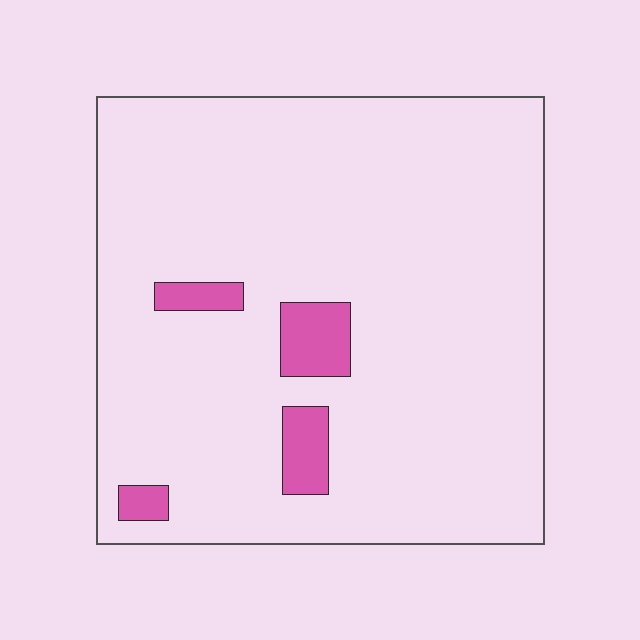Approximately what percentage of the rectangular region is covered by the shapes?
Approximately 5%.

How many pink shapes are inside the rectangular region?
4.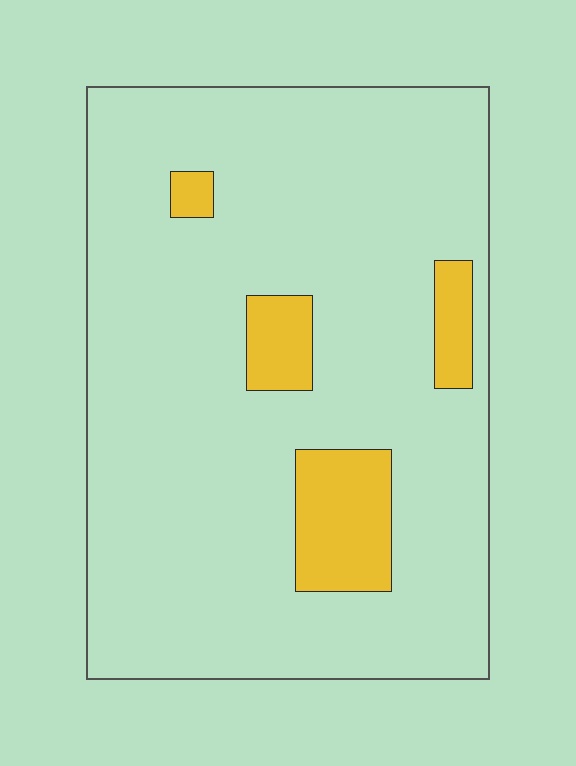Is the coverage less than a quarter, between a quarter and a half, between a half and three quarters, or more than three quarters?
Less than a quarter.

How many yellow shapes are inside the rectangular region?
4.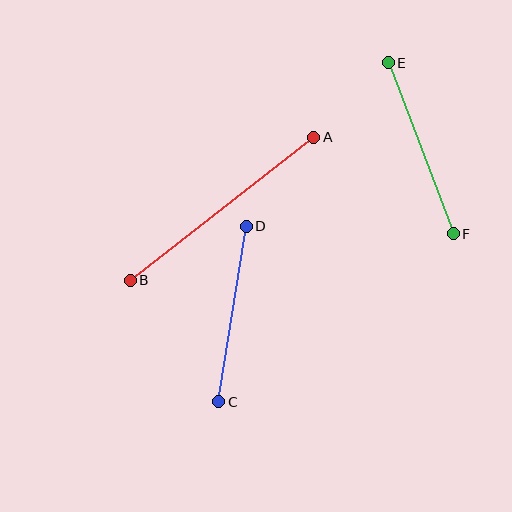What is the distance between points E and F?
The distance is approximately 183 pixels.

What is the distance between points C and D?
The distance is approximately 178 pixels.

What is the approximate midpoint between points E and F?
The midpoint is at approximately (421, 148) pixels.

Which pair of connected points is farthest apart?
Points A and B are farthest apart.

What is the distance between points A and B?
The distance is approximately 233 pixels.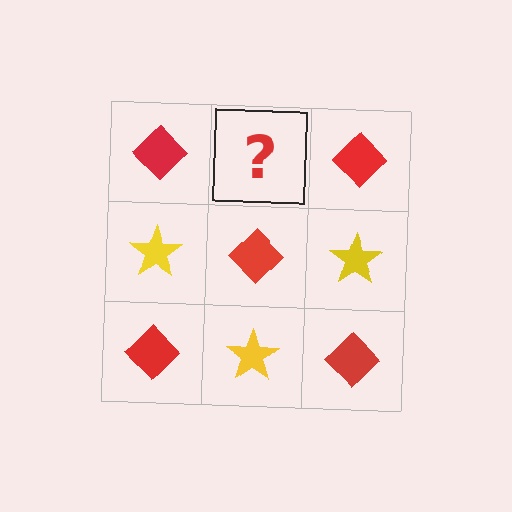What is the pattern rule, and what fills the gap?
The rule is that it alternates red diamond and yellow star in a checkerboard pattern. The gap should be filled with a yellow star.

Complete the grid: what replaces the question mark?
The question mark should be replaced with a yellow star.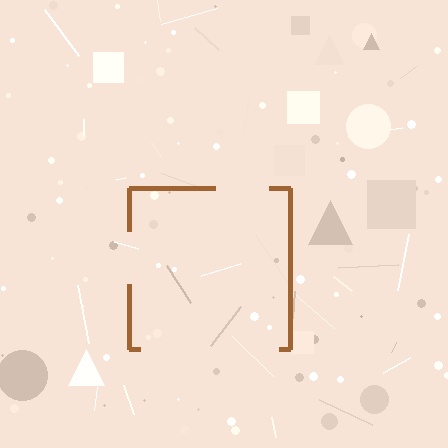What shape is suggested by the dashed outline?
The dashed outline suggests a square.